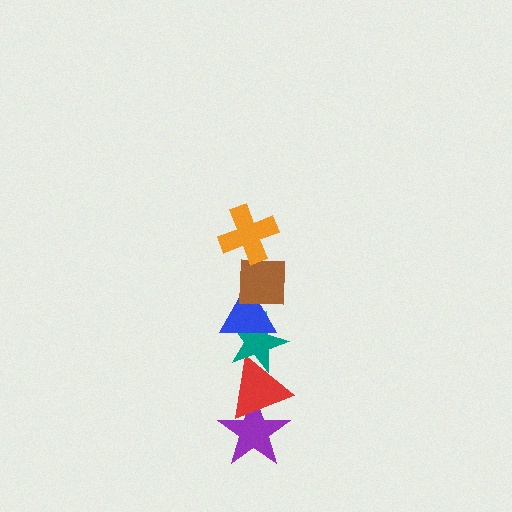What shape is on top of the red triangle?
The teal star is on top of the red triangle.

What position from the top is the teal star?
The teal star is 4th from the top.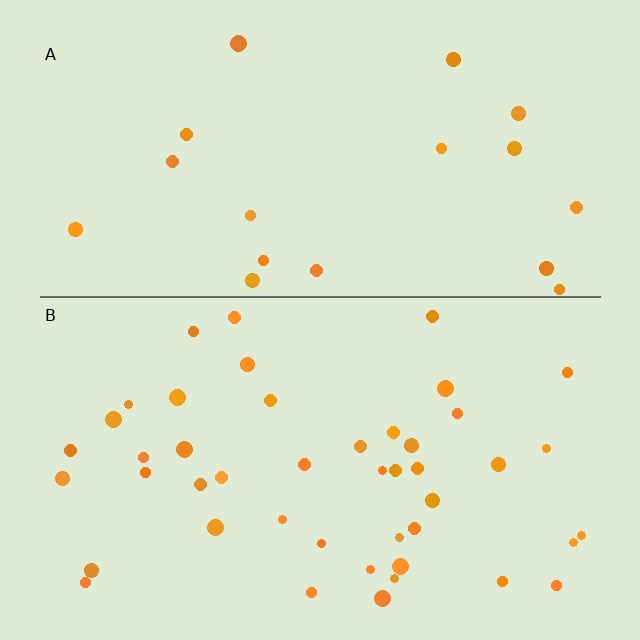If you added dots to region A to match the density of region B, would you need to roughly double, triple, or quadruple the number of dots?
Approximately triple.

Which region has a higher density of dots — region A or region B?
B (the bottom).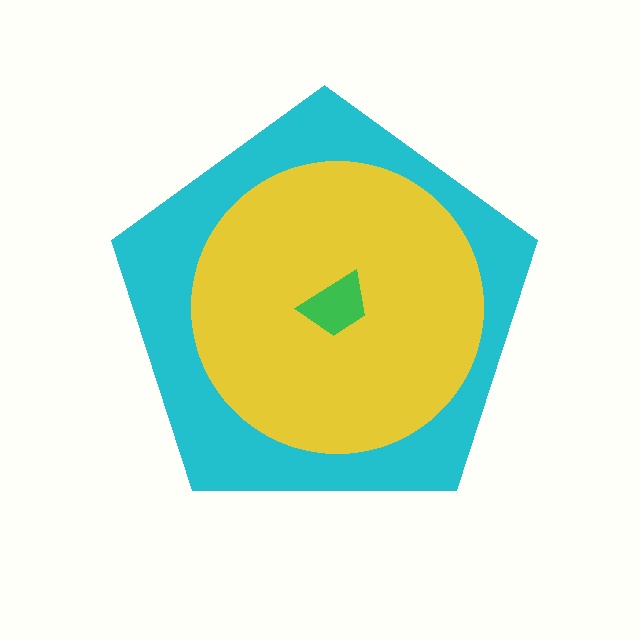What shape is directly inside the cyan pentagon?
The yellow circle.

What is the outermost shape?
The cyan pentagon.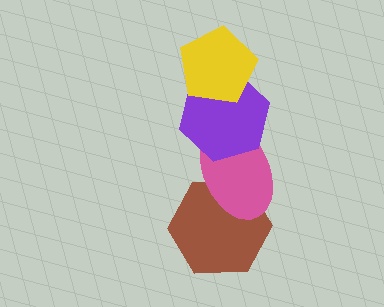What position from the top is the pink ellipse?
The pink ellipse is 3rd from the top.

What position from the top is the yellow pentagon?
The yellow pentagon is 1st from the top.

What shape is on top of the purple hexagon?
The yellow pentagon is on top of the purple hexagon.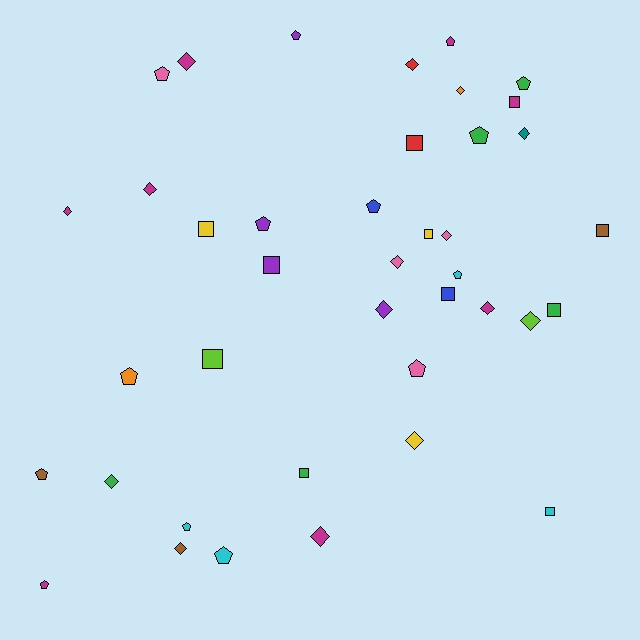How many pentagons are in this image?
There are 14 pentagons.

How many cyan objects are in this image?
There are 4 cyan objects.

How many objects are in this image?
There are 40 objects.